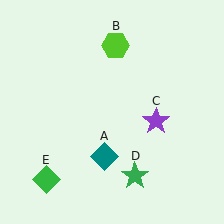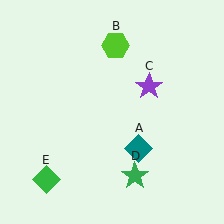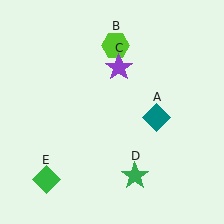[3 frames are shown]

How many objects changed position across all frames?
2 objects changed position: teal diamond (object A), purple star (object C).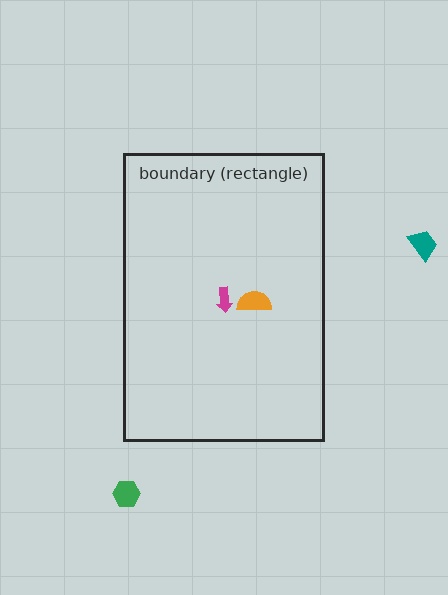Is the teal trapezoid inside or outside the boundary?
Outside.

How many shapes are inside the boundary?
2 inside, 2 outside.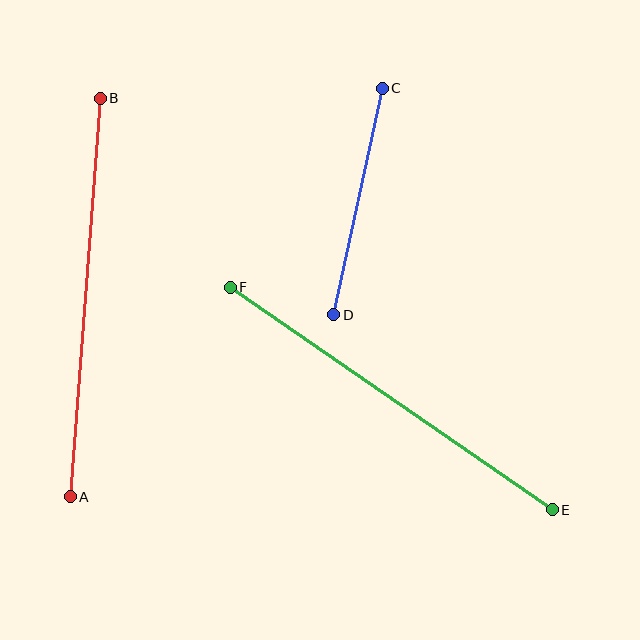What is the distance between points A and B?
The distance is approximately 400 pixels.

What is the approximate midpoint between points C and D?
The midpoint is at approximately (358, 202) pixels.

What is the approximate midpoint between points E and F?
The midpoint is at approximately (391, 398) pixels.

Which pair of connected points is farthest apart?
Points A and B are farthest apart.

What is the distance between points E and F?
The distance is approximately 391 pixels.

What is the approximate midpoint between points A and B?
The midpoint is at approximately (85, 298) pixels.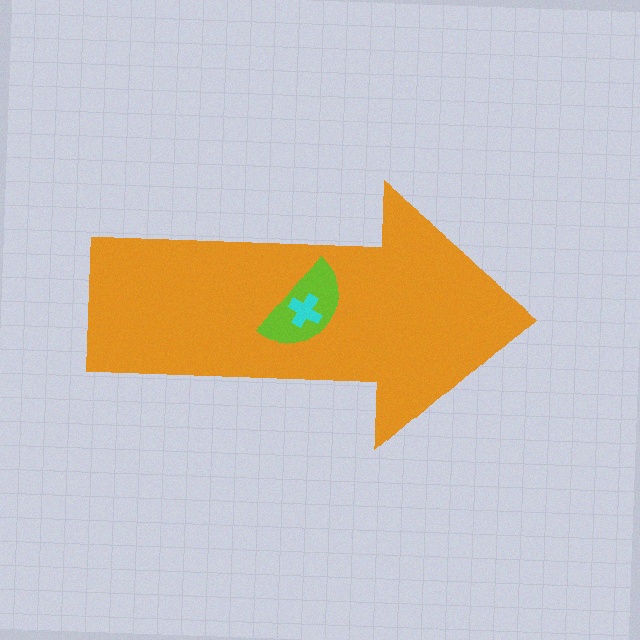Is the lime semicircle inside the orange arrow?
Yes.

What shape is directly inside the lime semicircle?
The cyan cross.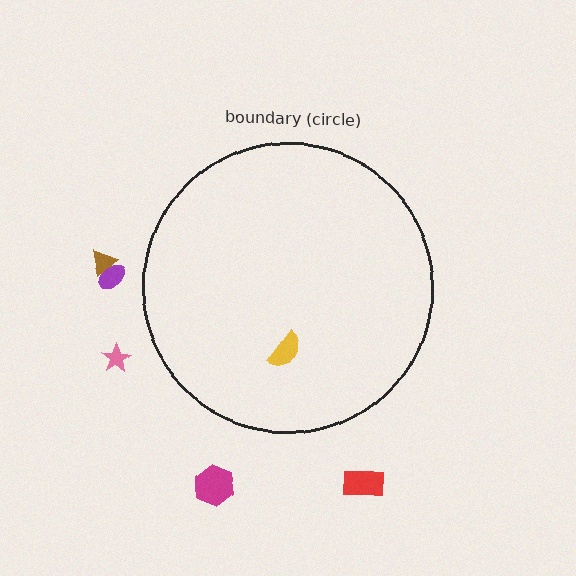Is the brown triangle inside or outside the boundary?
Outside.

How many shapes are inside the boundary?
1 inside, 5 outside.